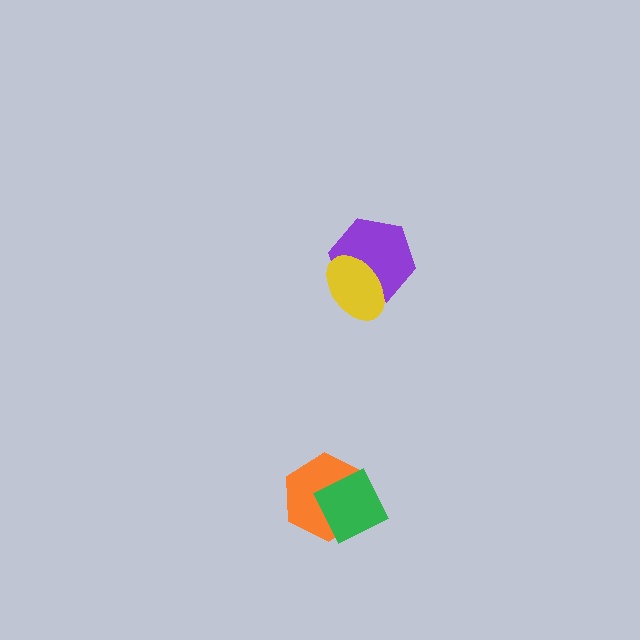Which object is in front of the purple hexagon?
The yellow ellipse is in front of the purple hexagon.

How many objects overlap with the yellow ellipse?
1 object overlaps with the yellow ellipse.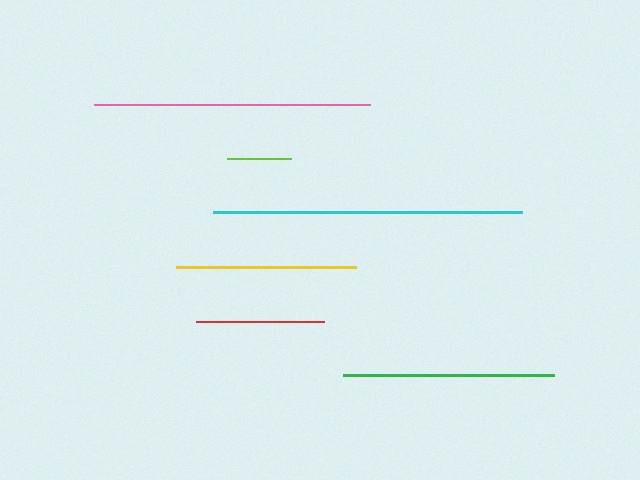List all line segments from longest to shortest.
From longest to shortest: cyan, pink, green, yellow, red, lime.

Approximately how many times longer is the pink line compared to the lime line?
The pink line is approximately 4.3 times the length of the lime line.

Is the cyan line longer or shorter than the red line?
The cyan line is longer than the red line.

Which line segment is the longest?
The cyan line is the longest at approximately 309 pixels.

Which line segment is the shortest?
The lime line is the shortest at approximately 64 pixels.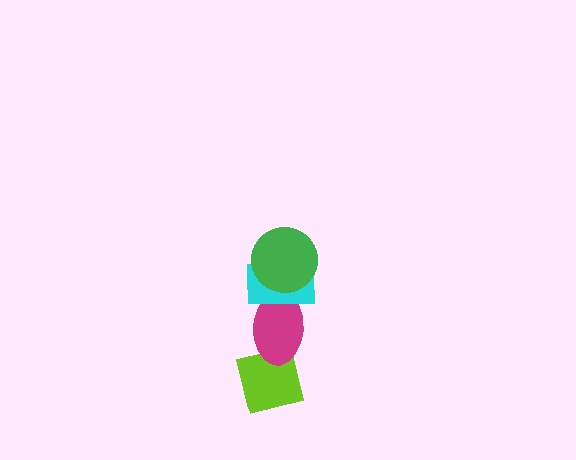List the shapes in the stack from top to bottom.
From top to bottom: the green circle, the cyan rectangle, the magenta ellipse, the lime square.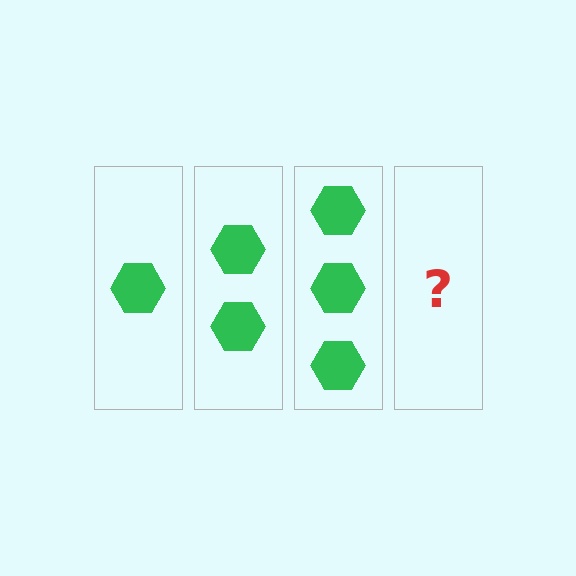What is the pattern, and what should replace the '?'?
The pattern is that each step adds one more hexagon. The '?' should be 4 hexagons.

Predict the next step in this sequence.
The next step is 4 hexagons.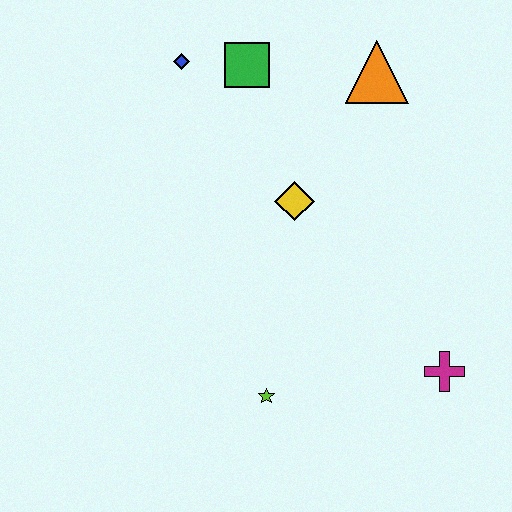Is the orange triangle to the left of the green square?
No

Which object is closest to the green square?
The blue diamond is closest to the green square.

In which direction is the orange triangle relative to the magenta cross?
The orange triangle is above the magenta cross.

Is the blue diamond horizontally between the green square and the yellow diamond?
No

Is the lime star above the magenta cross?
No